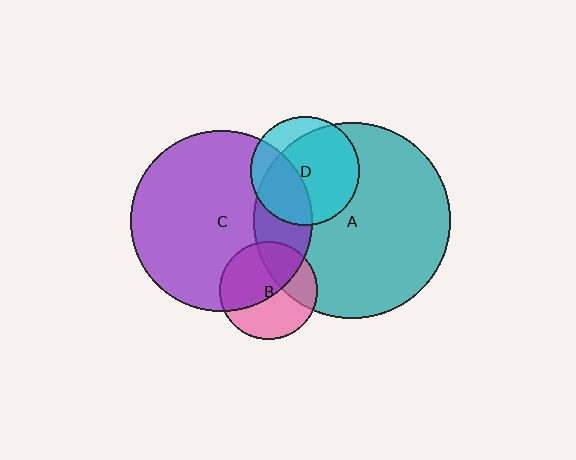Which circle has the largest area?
Circle A (teal).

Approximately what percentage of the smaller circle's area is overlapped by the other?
Approximately 20%.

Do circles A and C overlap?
Yes.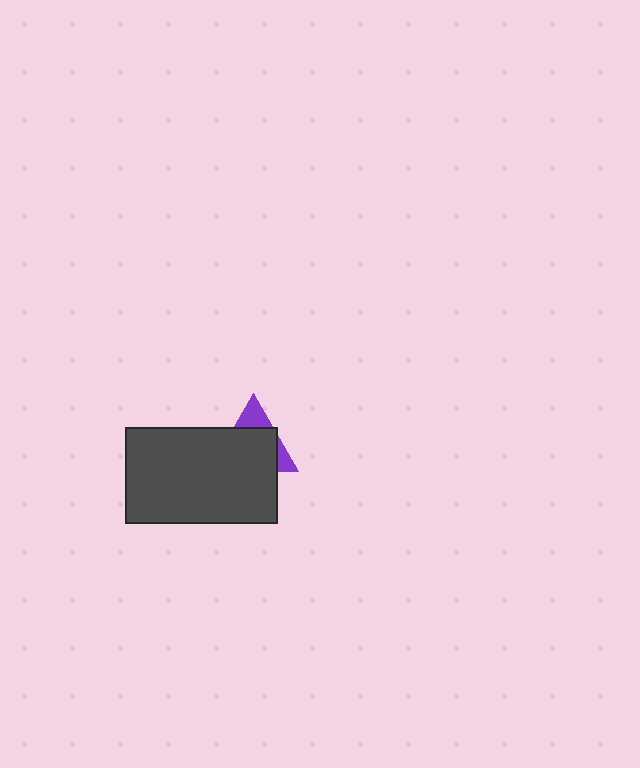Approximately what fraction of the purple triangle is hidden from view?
Roughly 69% of the purple triangle is hidden behind the dark gray rectangle.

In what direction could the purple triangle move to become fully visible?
The purple triangle could move up. That would shift it out from behind the dark gray rectangle entirely.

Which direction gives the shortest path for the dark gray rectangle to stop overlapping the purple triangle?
Moving down gives the shortest separation.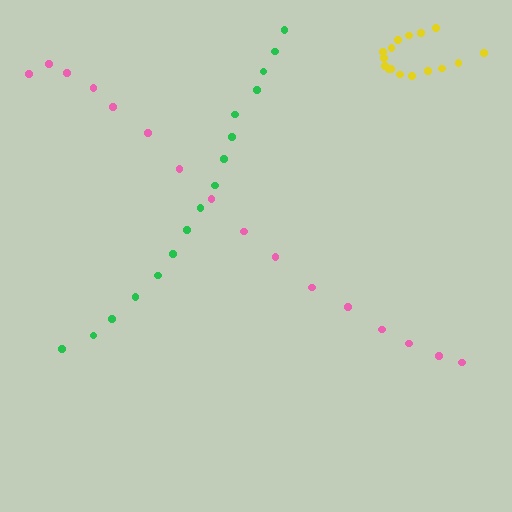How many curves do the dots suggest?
There are 3 distinct paths.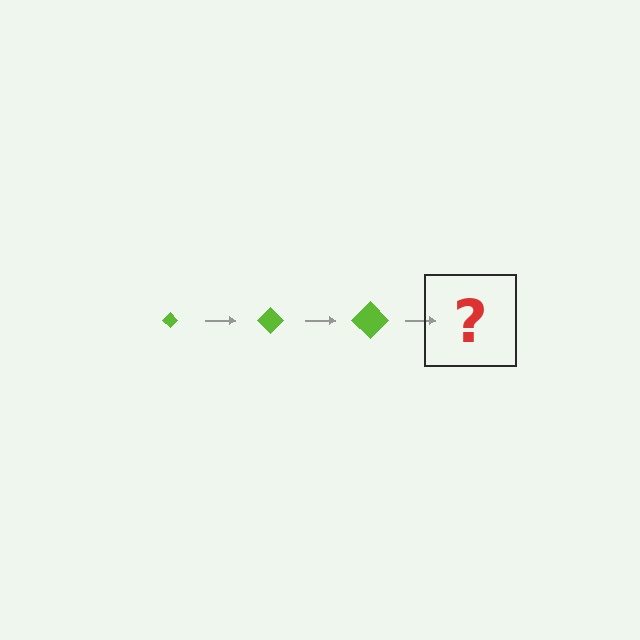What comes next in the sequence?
The next element should be a lime diamond, larger than the previous one.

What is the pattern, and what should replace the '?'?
The pattern is that the diamond gets progressively larger each step. The '?' should be a lime diamond, larger than the previous one.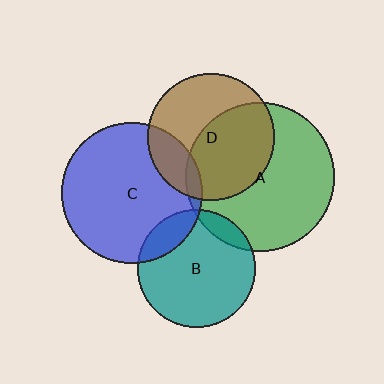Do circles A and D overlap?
Yes.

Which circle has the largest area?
Circle A (green).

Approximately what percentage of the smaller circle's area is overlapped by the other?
Approximately 50%.